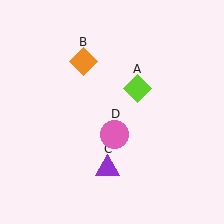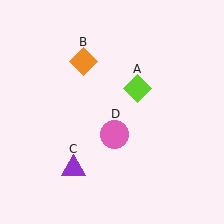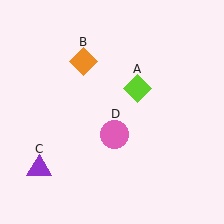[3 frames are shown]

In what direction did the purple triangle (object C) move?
The purple triangle (object C) moved left.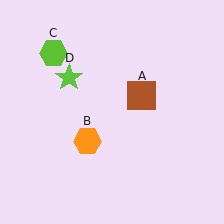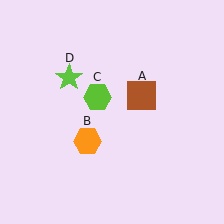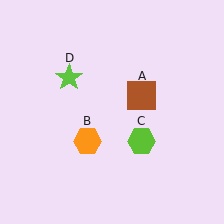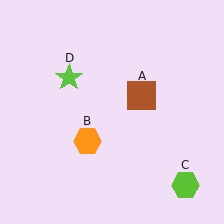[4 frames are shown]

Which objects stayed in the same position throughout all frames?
Brown square (object A) and orange hexagon (object B) and lime star (object D) remained stationary.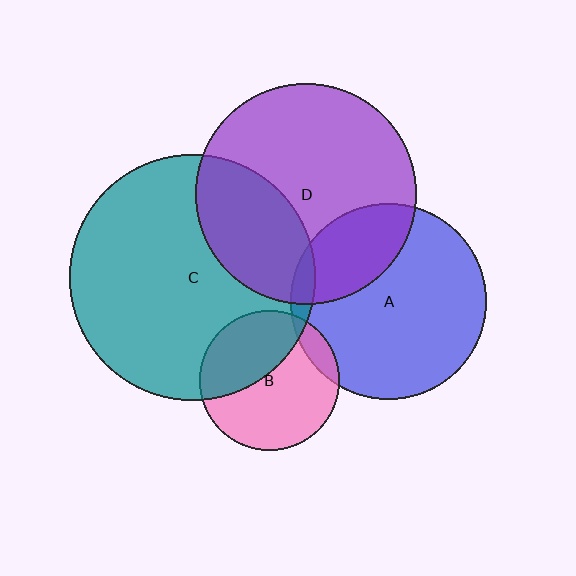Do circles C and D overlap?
Yes.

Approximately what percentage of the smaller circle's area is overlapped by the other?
Approximately 30%.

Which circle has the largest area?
Circle C (teal).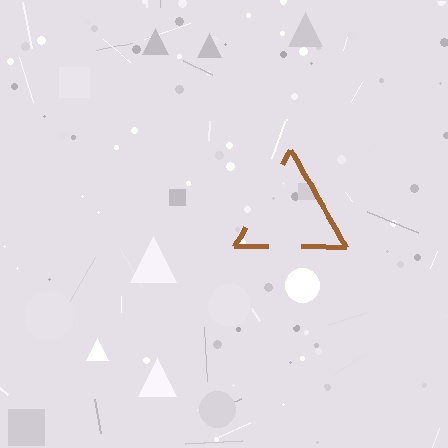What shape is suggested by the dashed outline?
The dashed outline suggests a triangle.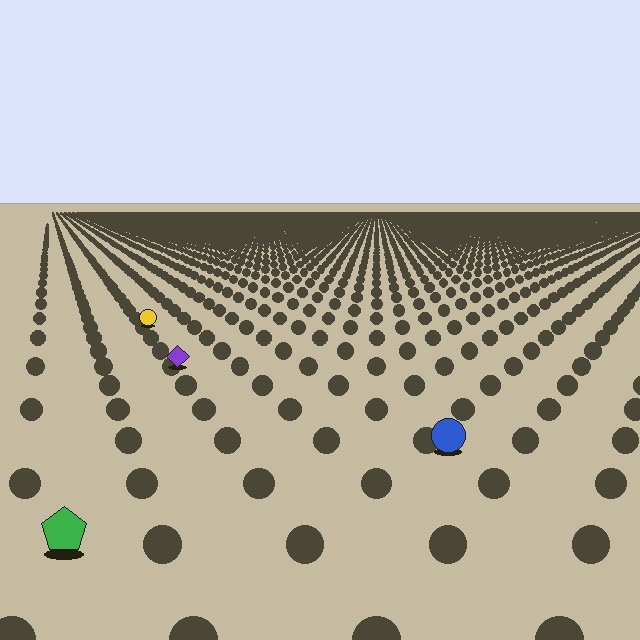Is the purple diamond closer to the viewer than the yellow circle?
Yes. The purple diamond is closer — you can tell from the texture gradient: the ground texture is coarser near it.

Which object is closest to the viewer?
The green pentagon is closest. The texture marks near it are larger and more spread out.